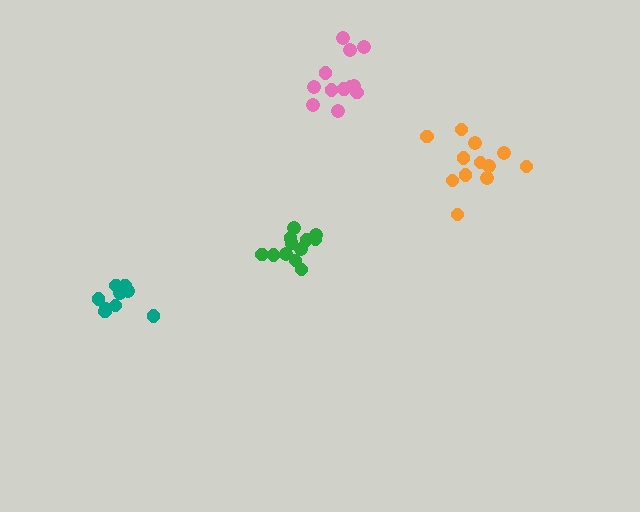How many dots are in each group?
Group 1: 13 dots, Group 2: 12 dots, Group 3: 12 dots, Group 4: 10 dots (47 total).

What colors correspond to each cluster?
The clusters are colored: pink, green, orange, teal.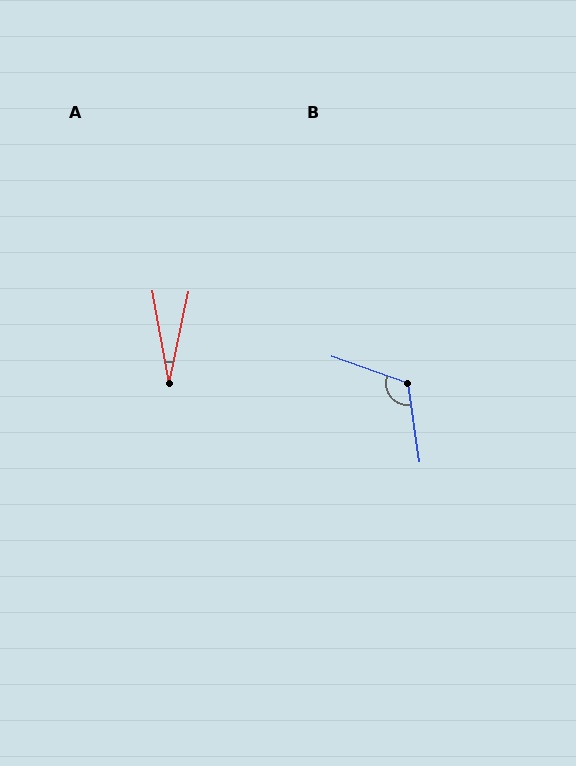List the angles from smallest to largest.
A (22°), B (118°).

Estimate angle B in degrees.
Approximately 118 degrees.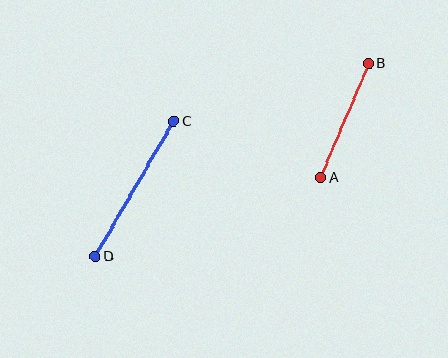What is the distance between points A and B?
The distance is approximately 124 pixels.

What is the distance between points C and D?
The distance is approximately 157 pixels.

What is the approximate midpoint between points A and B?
The midpoint is at approximately (345, 121) pixels.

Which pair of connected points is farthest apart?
Points C and D are farthest apart.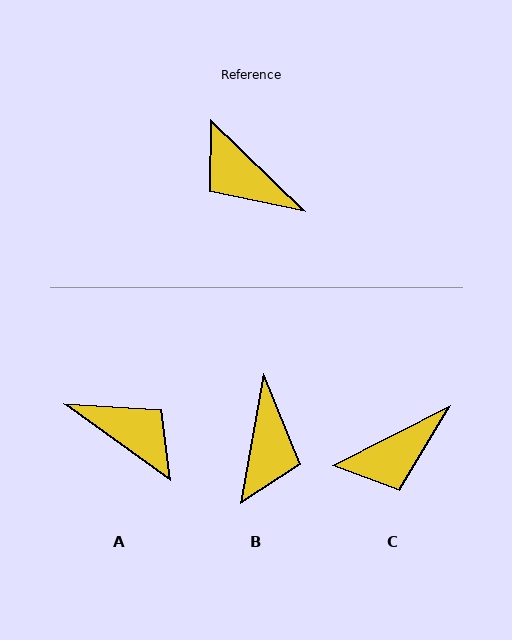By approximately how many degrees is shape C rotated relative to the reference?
Approximately 71 degrees counter-clockwise.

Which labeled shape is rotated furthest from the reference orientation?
A, about 172 degrees away.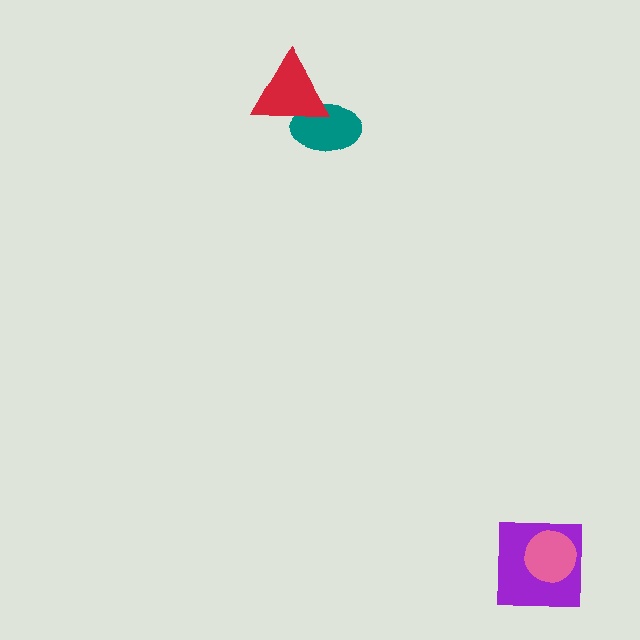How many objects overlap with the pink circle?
1 object overlaps with the pink circle.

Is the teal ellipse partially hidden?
Yes, it is partially covered by another shape.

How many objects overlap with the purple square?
1 object overlaps with the purple square.